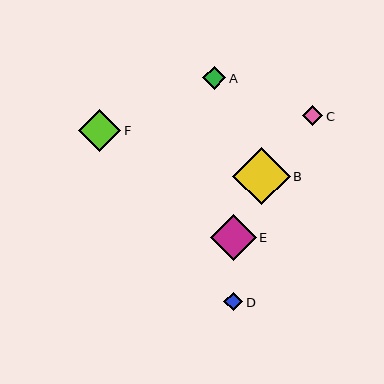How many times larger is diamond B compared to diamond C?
Diamond B is approximately 2.8 times the size of diamond C.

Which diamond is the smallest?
Diamond D is the smallest with a size of approximately 19 pixels.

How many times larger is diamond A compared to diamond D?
Diamond A is approximately 1.2 times the size of diamond D.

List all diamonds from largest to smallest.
From largest to smallest: B, E, F, A, C, D.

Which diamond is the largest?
Diamond B is the largest with a size of approximately 58 pixels.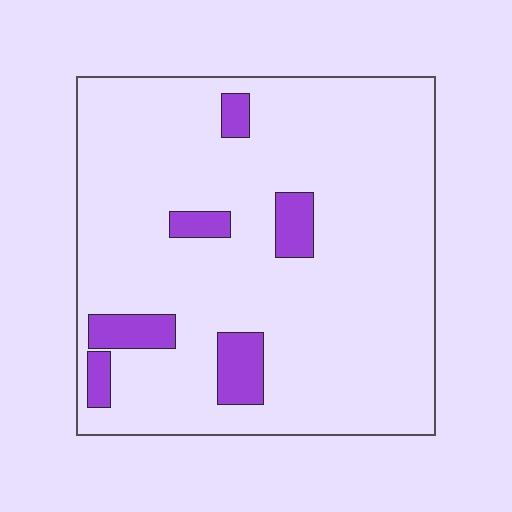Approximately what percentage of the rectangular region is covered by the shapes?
Approximately 10%.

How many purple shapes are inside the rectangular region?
6.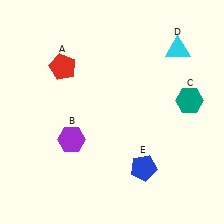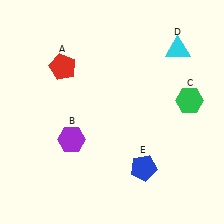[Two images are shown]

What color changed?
The hexagon (C) changed from teal in Image 1 to green in Image 2.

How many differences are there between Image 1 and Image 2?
There is 1 difference between the two images.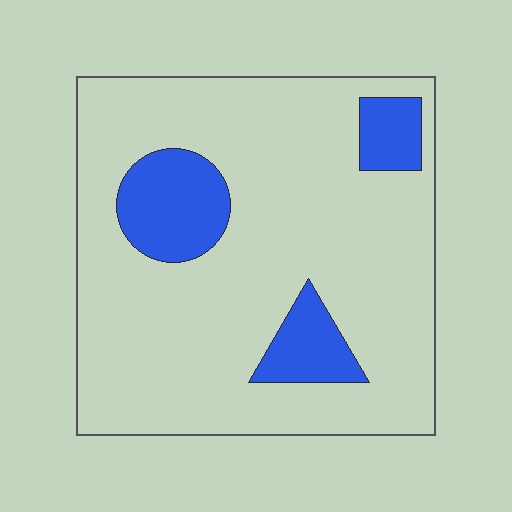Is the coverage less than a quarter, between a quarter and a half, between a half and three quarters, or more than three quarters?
Less than a quarter.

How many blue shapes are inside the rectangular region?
3.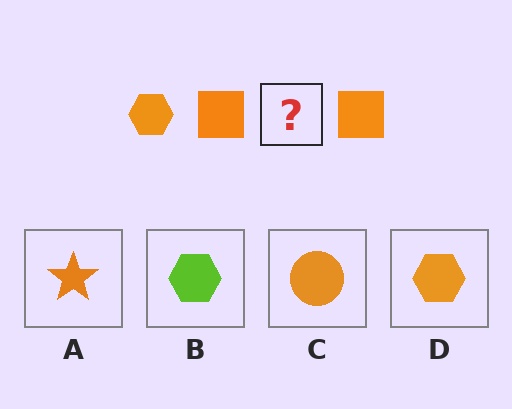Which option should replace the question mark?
Option D.